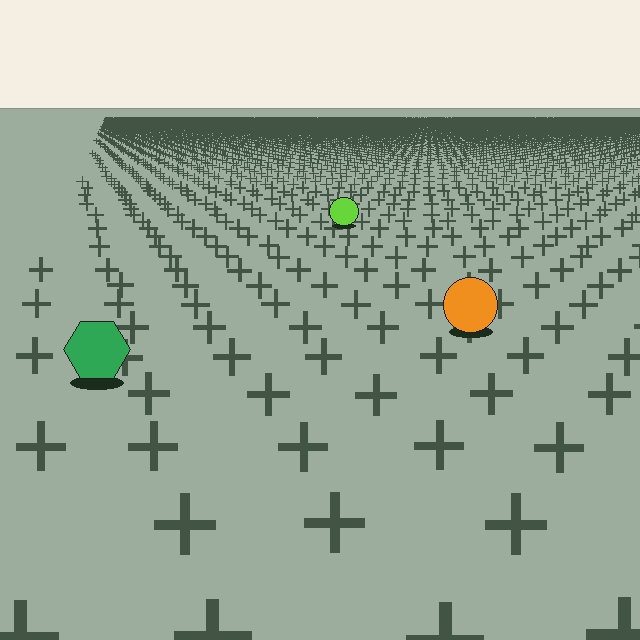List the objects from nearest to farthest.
From nearest to farthest: the green hexagon, the orange circle, the lime circle.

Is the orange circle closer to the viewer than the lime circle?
Yes. The orange circle is closer — you can tell from the texture gradient: the ground texture is coarser near it.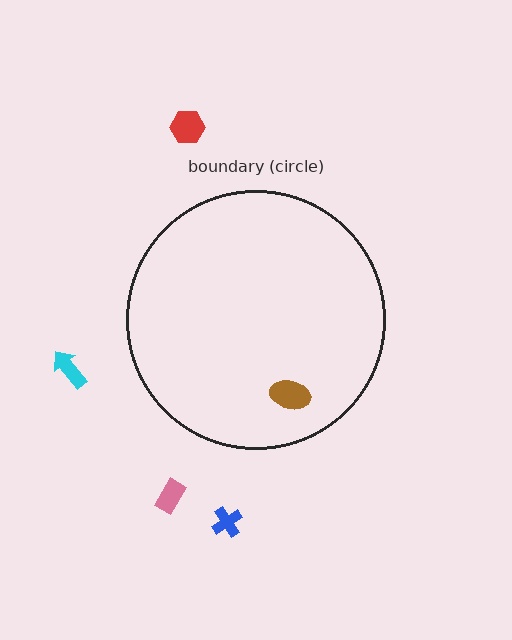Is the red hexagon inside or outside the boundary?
Outside.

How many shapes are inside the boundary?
1 inside, 4 outside.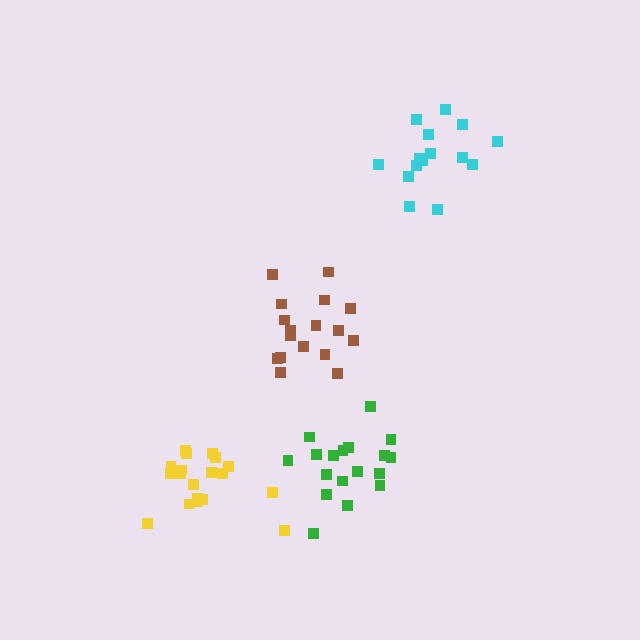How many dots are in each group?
Group 1: 18 dots, Group 2: 19 dots, Group 3: 15 dots, Group 4: 17 dots (69 total).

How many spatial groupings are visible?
There are 4 spatial groupings.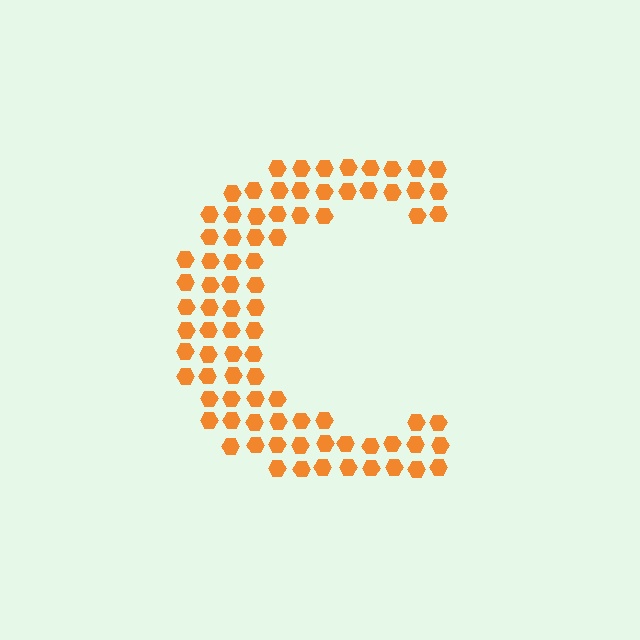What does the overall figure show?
The overall figure shows the letter C.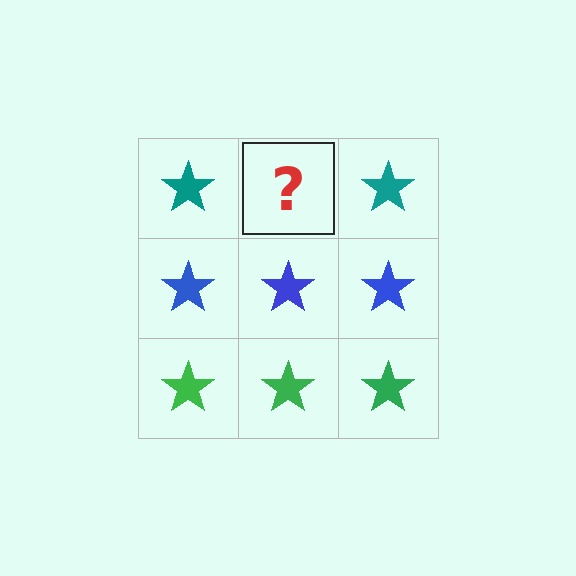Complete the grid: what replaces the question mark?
The question mark should be replaced with a teal star.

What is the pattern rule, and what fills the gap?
The rule is that each row has a consistent color. The gap should be filled with a teal star.